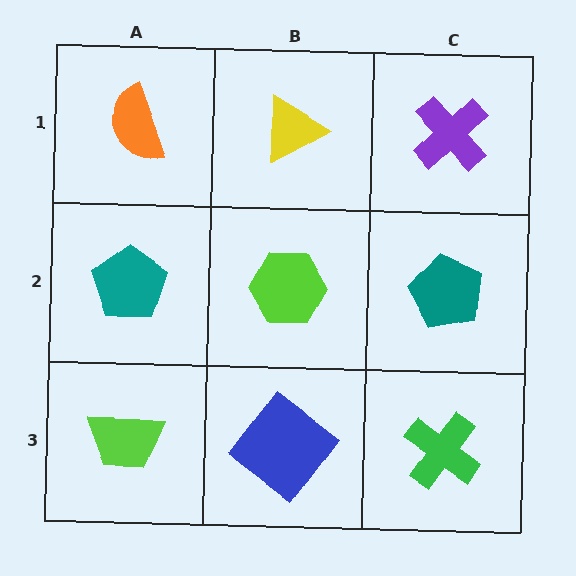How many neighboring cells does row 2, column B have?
4.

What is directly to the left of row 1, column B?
An orange semicircle.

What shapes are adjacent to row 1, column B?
A lime hexagon (row 2, column B), an orange semicircle (row 1, column A), a purple cross (row 1, column C).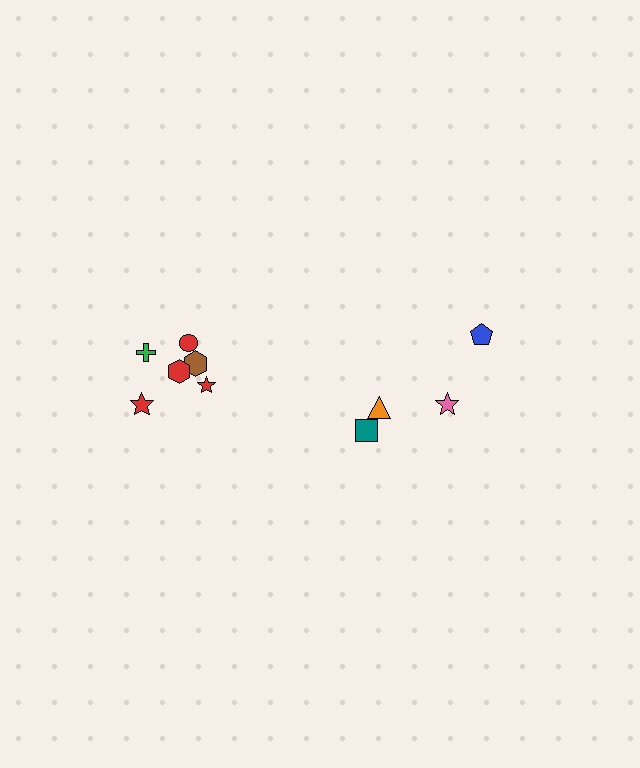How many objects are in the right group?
There are 4 objects.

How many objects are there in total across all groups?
There are 10 objects.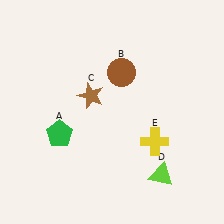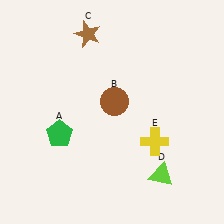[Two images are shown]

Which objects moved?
The objects that moved are: the brown circle (B), the brown star (C).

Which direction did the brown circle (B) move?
The brown circle (B) moved down.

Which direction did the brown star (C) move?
The brown star (C) moved up.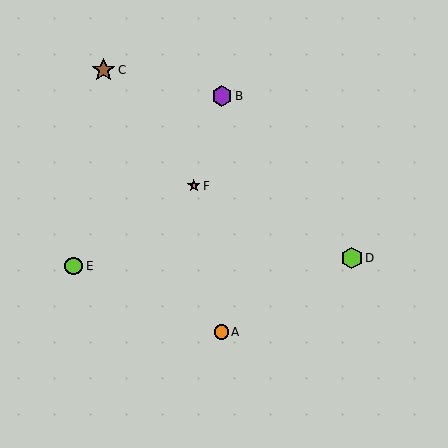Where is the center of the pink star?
The center of the pink star is at (194, 186).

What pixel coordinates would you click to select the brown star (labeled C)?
Click at (103, 70) to select the brown star C.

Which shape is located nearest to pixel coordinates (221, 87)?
The purple hexagon (labeled B) at (222, 96) is nearest to that location.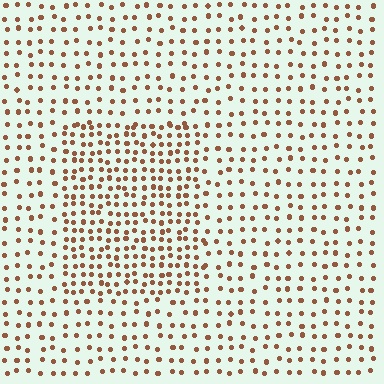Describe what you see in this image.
The image contains small brown elements arranged at two different densities. A rectangle-shaped region is visible where the elements are more densely packed than the surrounding area.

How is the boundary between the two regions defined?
The boundary is defined by a change in element density (approximately 1.8x ratio). All elements are the same color, size, and shape.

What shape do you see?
I see a rectangle.